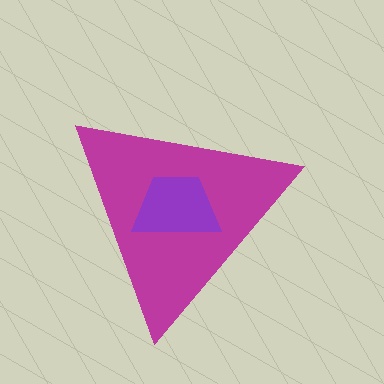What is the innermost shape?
The purple trapezoid.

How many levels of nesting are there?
2.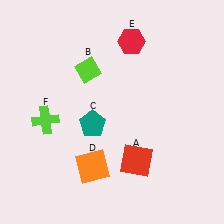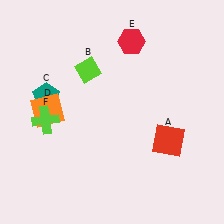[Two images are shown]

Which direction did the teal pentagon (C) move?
The teal pentagon (C) moved left.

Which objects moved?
The objects that moved are: the red square (A), the teal pentagon (C), the orange square (D).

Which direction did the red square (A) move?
The red square (A) moved right.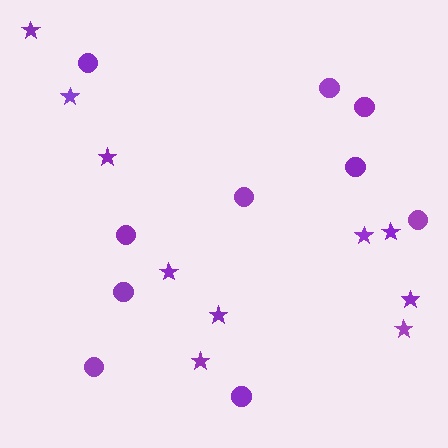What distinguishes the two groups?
There are 2 groups: one group of circles (10) and one group of stars (10).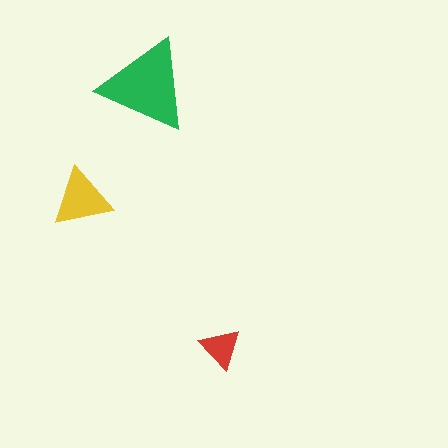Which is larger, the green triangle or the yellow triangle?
The green one.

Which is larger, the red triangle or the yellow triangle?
The yellow one.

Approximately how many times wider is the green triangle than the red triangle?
About 2 times wider.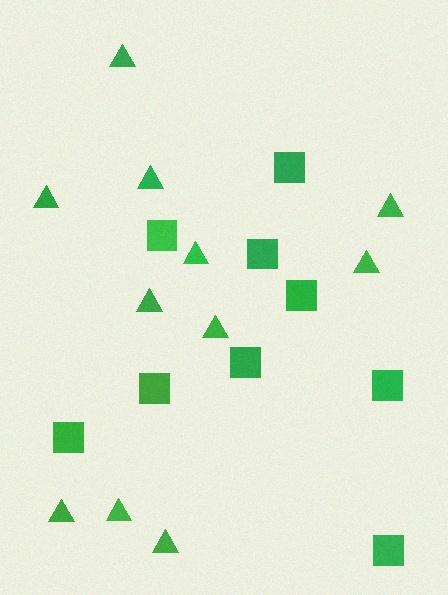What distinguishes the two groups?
There are 2 groups: one group of squares (9) and one group of triangles (11).